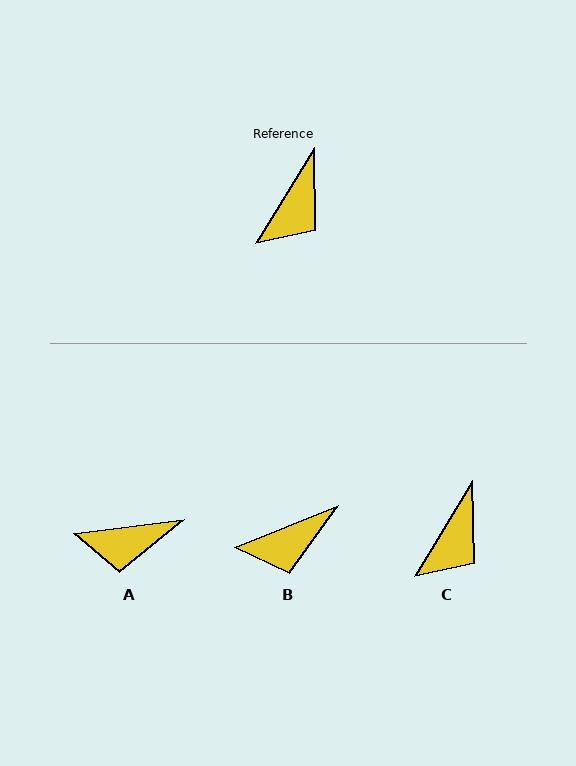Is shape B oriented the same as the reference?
No, it is off by about 36 degrees.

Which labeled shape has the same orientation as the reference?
C.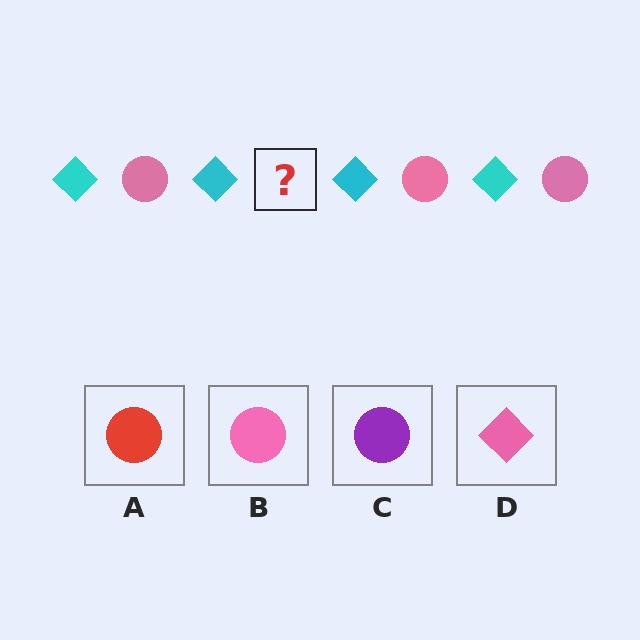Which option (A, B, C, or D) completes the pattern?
B.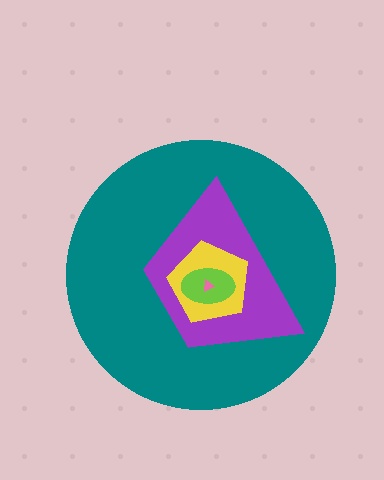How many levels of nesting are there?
5.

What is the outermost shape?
The teal circle.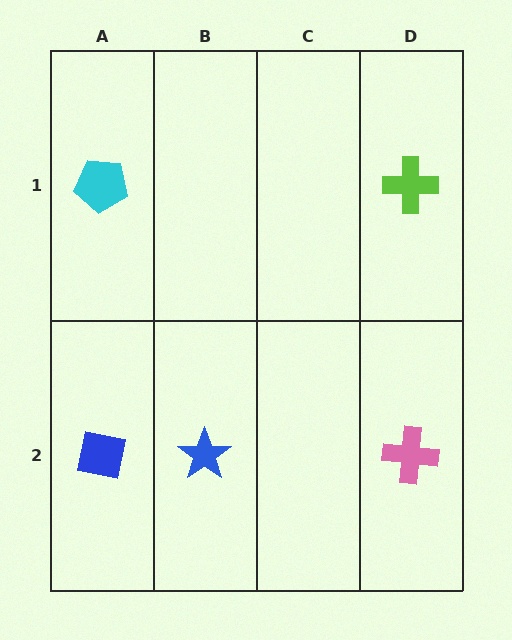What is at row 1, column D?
A lime cross.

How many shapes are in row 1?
2 shapes.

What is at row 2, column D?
A pink cross.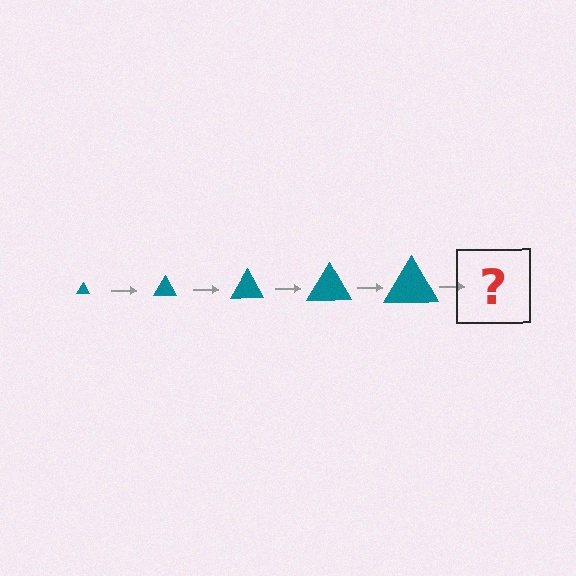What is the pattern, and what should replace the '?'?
The pattern is that the triangle gets progressively larger each step. The '?' should be a teal triangle, larger than the previous one.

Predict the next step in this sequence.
The next step is a teal triangle, larger than the previous one.